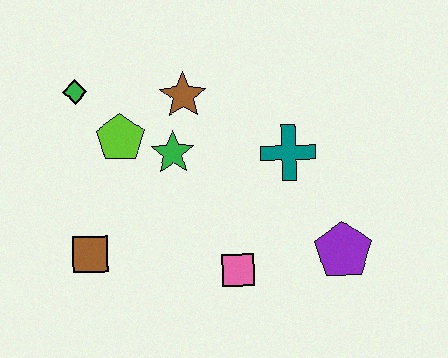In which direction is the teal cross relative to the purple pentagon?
The teal cross is above the purple pentagon.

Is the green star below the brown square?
No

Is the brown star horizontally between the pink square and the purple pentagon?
No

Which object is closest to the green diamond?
The lime pentagon is closest to the green diamond.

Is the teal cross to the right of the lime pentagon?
Yes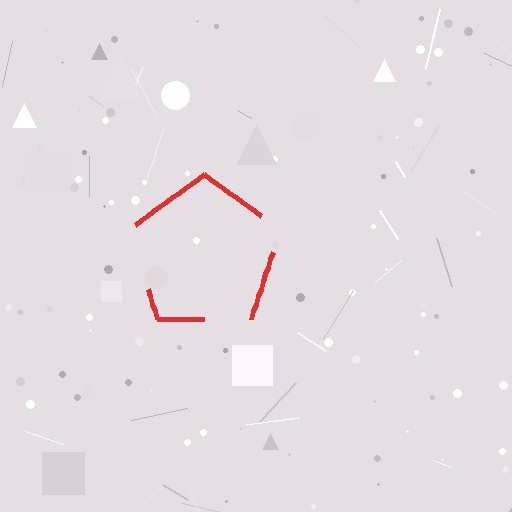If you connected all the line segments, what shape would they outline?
They would outline a pentagon.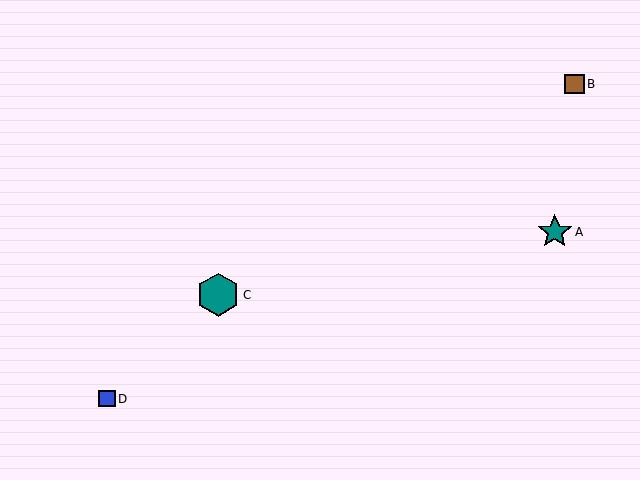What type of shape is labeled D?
Shape D is a blue square.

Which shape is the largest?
The teal hexagon (labeled C) is the largest.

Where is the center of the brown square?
The center of the brown square is at (574, 84).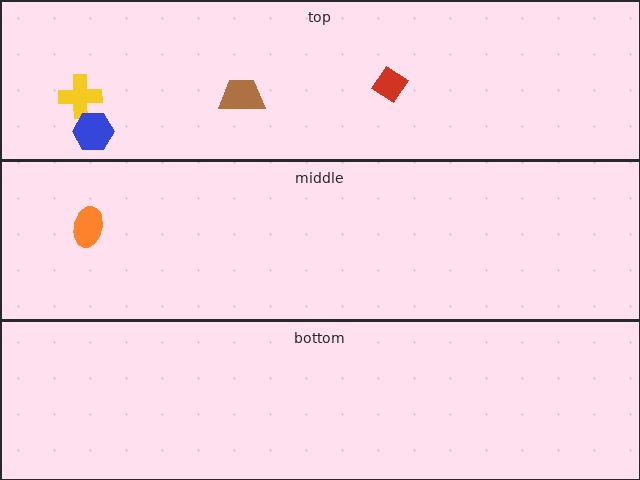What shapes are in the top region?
The brown trapezoid, the yellow cross, the red diamond, the blue hexagon.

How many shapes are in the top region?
4.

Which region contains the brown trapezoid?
The top region.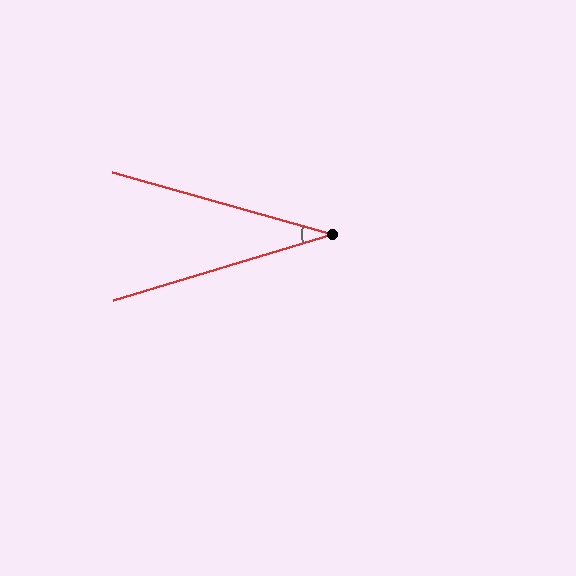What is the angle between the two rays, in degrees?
Approximately 33 degrees.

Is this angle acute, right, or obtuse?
It is acute.